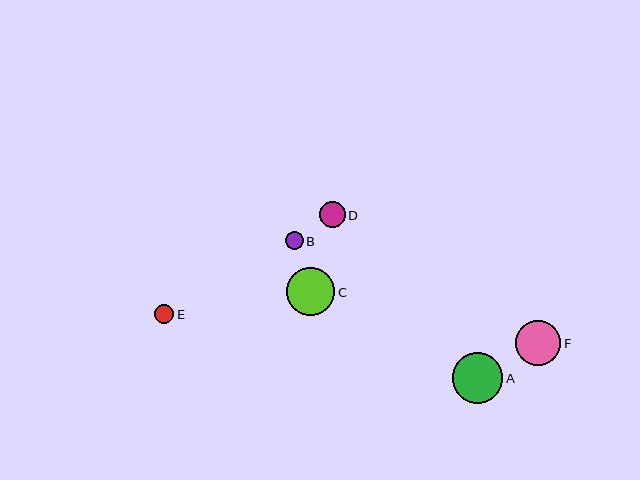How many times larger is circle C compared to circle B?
Circle C is approximately 2.7 times the size of circle B.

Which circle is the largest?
Circle A is the largest with a size of approximately 50 pixels.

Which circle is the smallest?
Circle B is the smallest with a size of approximately 18 pixels.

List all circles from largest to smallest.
From largest to smallest: A, C, F, D, E, B.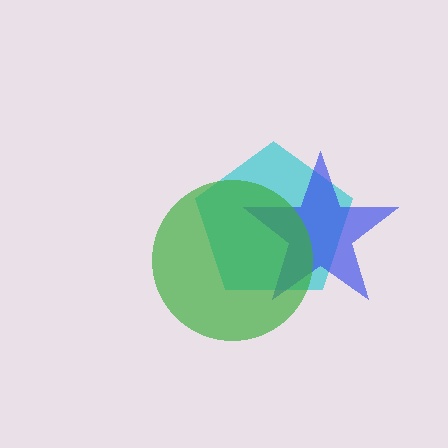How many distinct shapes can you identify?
There are 3 distinct shapes: a cyan pentagon, a blue star, a green circle.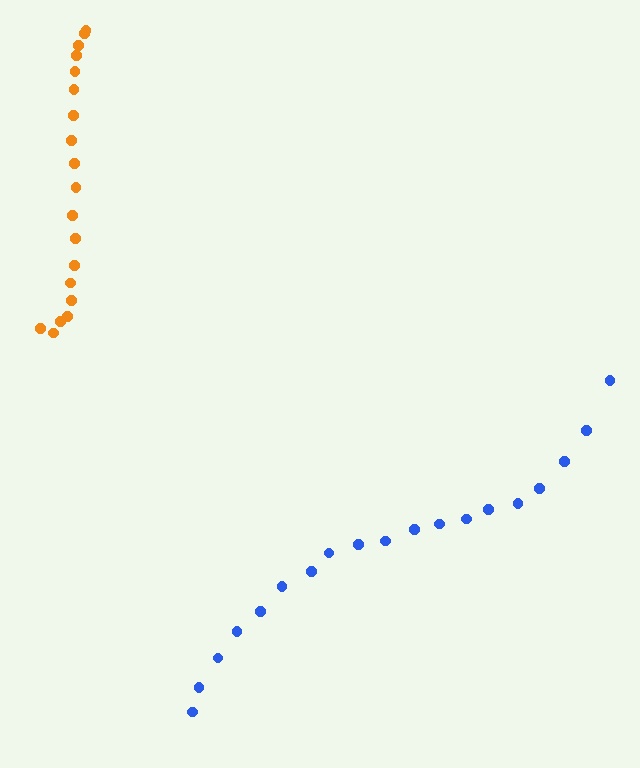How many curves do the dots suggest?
There are 2 distinct paths.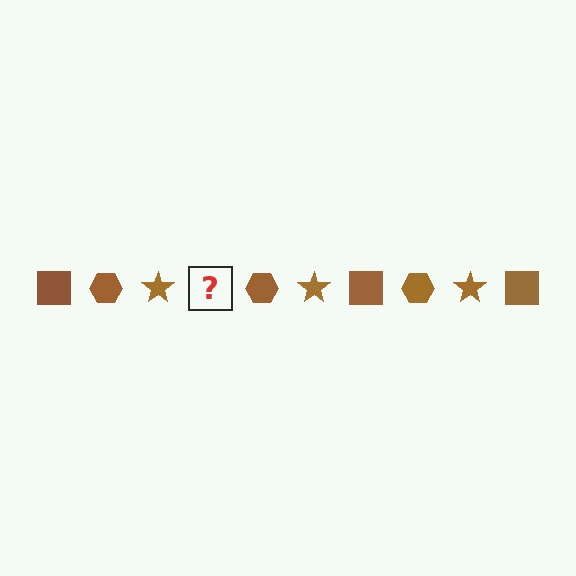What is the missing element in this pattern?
The missing element is a brown square.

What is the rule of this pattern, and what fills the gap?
The rule is that the pattern cycles through square, hexagon, star shapes in brown. The gap should be filled with a brown square.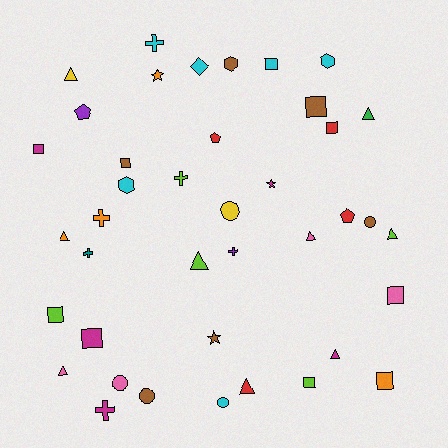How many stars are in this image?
There are 3 stars.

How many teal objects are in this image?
There is 1 teal object.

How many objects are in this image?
There are 40 objects.